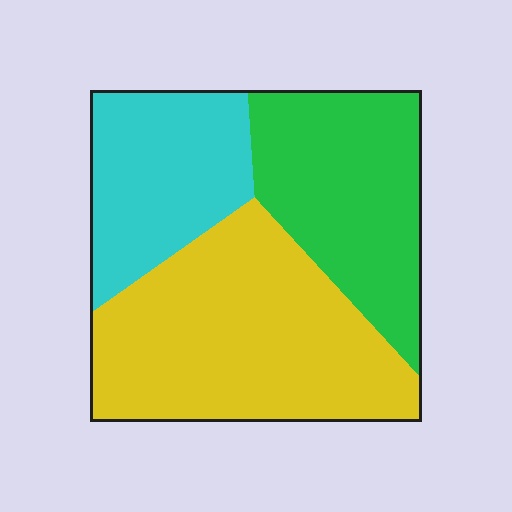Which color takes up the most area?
Yellow, at roughly 45%.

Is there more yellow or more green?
Yellow.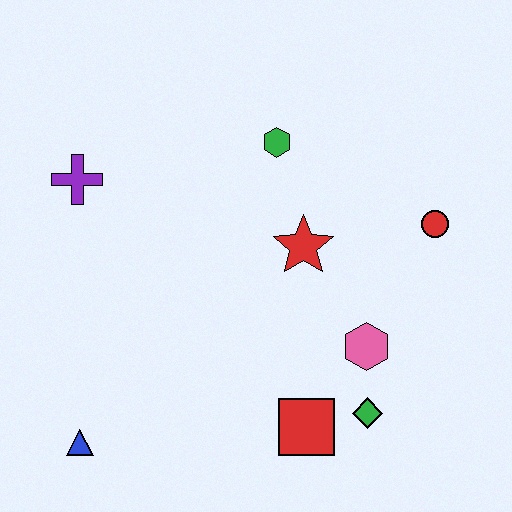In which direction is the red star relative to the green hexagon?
The red star is below the green hexagon.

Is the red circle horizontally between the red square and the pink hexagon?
No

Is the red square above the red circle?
No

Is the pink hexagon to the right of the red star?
Yes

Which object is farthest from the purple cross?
The green diamond is farthest from the purple cross.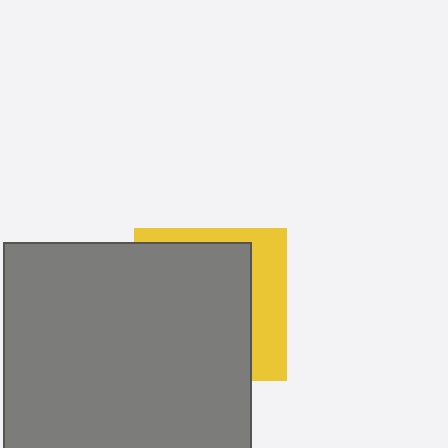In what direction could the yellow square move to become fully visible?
The yellow square could move right. That would shift it out from behind the gray rectangle entirely.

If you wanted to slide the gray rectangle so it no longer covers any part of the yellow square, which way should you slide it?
Slide it left — that is the most direct way to separate the two shapes.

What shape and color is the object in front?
The object in front is a gray rectangle.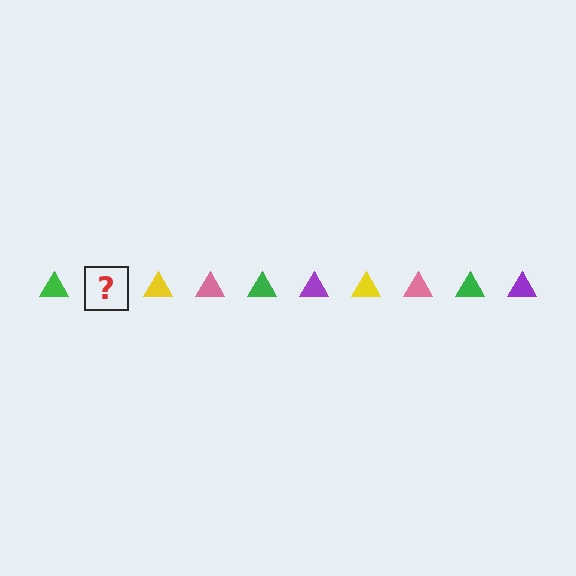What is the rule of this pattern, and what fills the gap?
The rule is that the pattern cycles through green, purple, yellow, pink triangles. The gap should be filled with a purple triangle.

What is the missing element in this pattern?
The missing element is a purple triangle.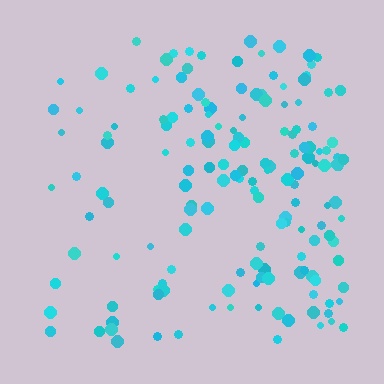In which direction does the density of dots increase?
From left to right, with the right side densest.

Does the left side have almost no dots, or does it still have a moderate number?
Still a moderate number, just noticeably fewer than the right.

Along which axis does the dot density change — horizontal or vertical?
Horizontal.